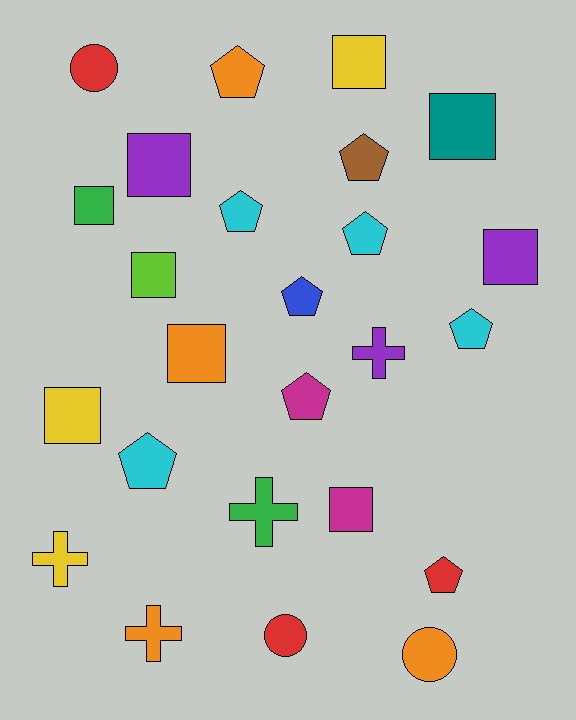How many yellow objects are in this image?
There are 3 yellow objects.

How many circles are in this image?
There are 3 circles.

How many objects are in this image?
There are 25 objects.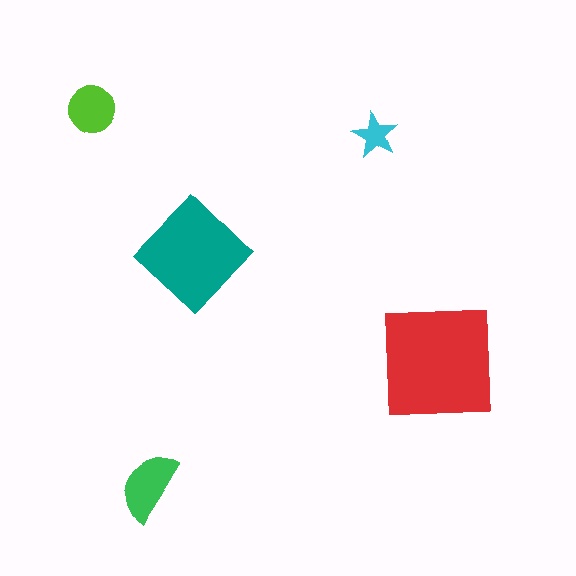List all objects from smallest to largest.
The cyan star, the lime circle, the green semicircle, the teal diamond, the red square.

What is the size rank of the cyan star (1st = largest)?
5th.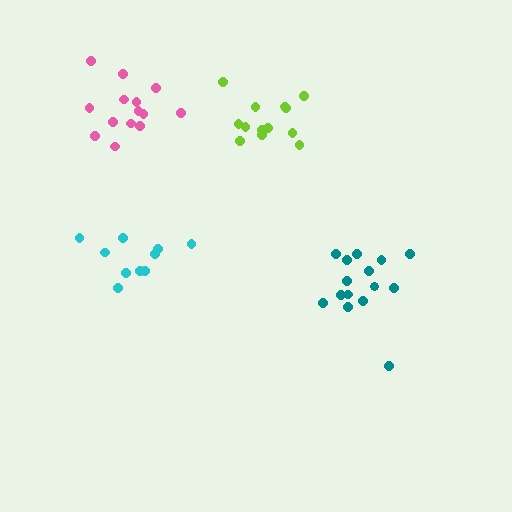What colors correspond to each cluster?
The clusters are colored: cyan, teal, pink, lime.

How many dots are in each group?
Group 1: 10 dots, Group 2: 15 dots, Group 3: 14 dots, Group 4: 13 dots (52 total).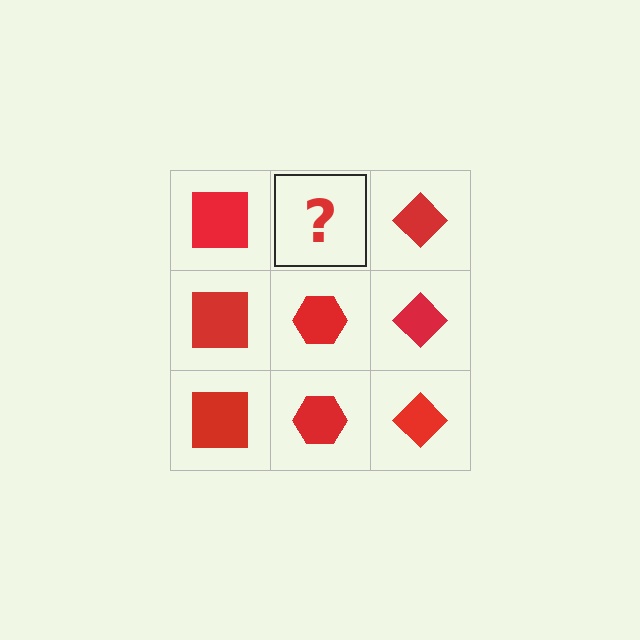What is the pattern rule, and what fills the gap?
The rule is that each column has a consistent shape. The gap should be filled with a red hexagon.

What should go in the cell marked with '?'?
The missing cell should contain a red hexagon.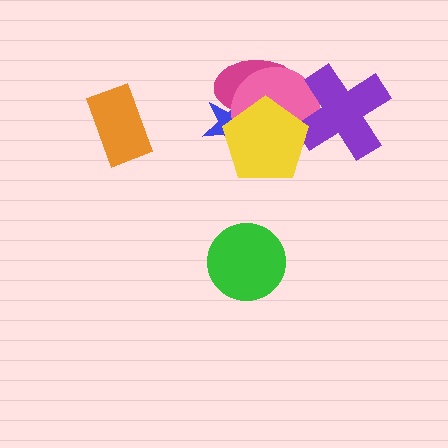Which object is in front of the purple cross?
The yellow pentagon is in front of the purple cross.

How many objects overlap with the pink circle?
4 objects overlap with the pink circle.